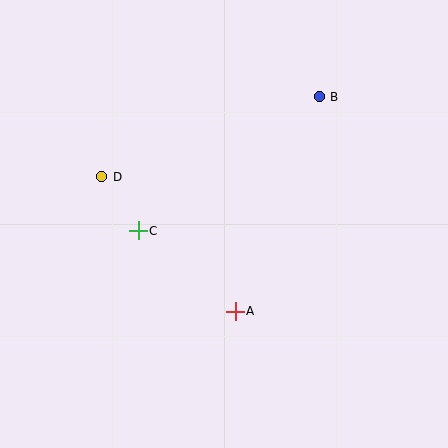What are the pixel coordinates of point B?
Point B is at (319, 97).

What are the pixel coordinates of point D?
Point D is at (102, 177).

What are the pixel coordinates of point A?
Point A is at (235, 311).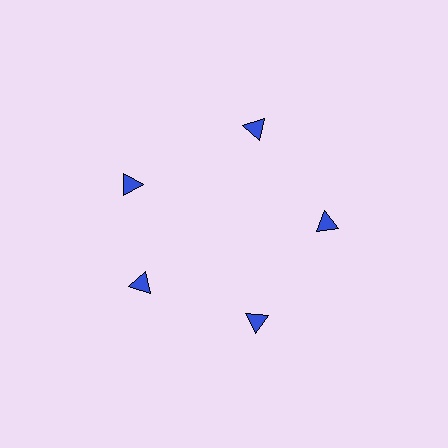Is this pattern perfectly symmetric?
No. The 5 blue triangles are arranged in a ring, but one element near the 10 o'clock position is rotated out of alignment along the ring, breaking the 5-fold rotational symmetry.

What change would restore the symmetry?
The symmetry would be restored by rotating it back into even spacing with its neighbors so that all 5 triangles sit at equal angles and equal distance from the center.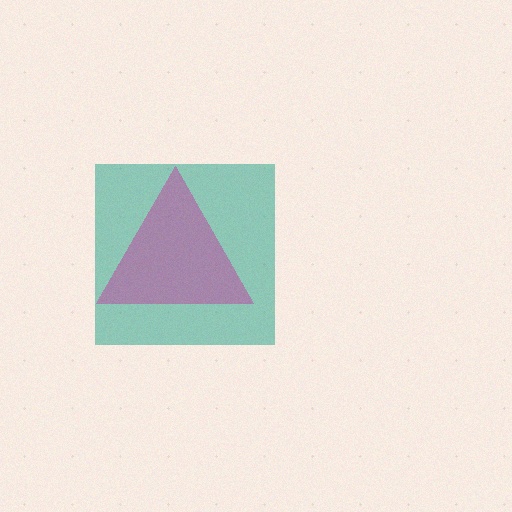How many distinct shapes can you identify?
There are 2 distinct shapes: a teal square, a magenta triangle.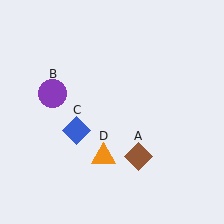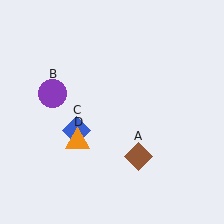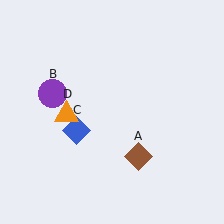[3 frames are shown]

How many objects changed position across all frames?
1 object changed position: orange triangle (object D).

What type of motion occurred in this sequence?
The orange triangle (object D) rotated clockwise around the center of the scene.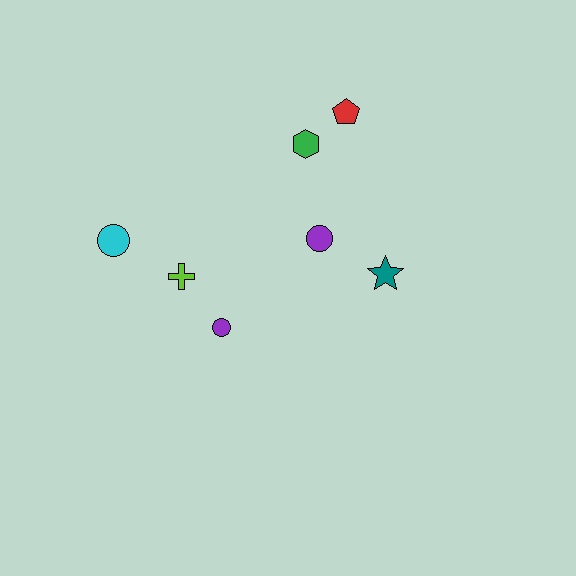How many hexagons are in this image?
There is 1 hexagon.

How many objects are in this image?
There are 7 objects.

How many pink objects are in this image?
There are no pink objects.